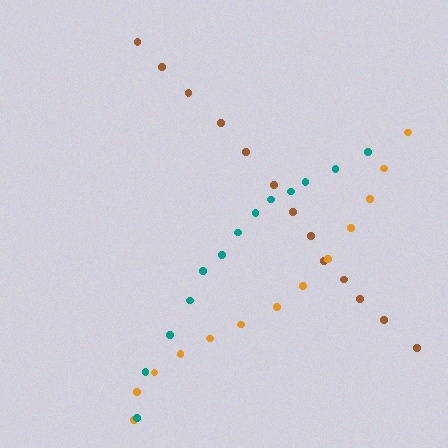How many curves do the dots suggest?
There are 3 distinct paths.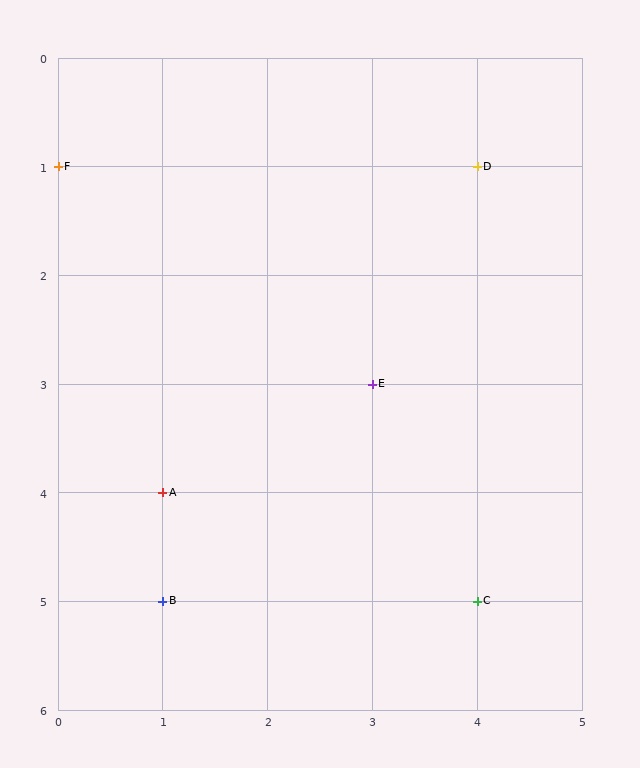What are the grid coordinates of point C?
Point C is at grid coordinates (4, 5).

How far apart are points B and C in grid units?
Points B and C are 3 columns apart.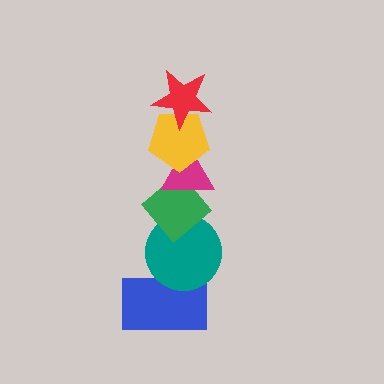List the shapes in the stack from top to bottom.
From top to bottom: the red star, the yellow pentagon, the magenta triangle, the green diamond, the teal circle, the blue rectangle.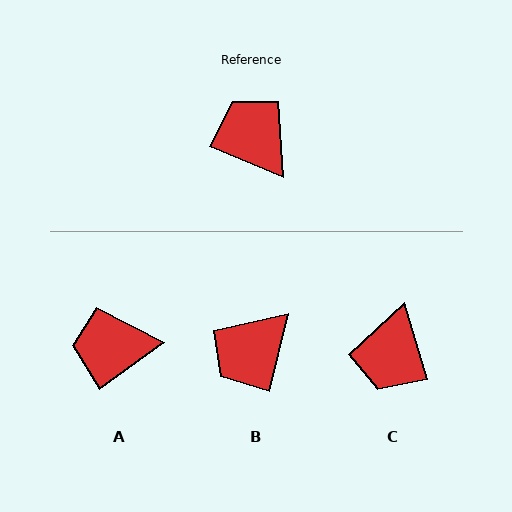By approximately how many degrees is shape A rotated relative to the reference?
Approximately 58 degrees counter-clockwise.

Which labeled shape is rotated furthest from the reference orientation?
C, about 129 degrees away.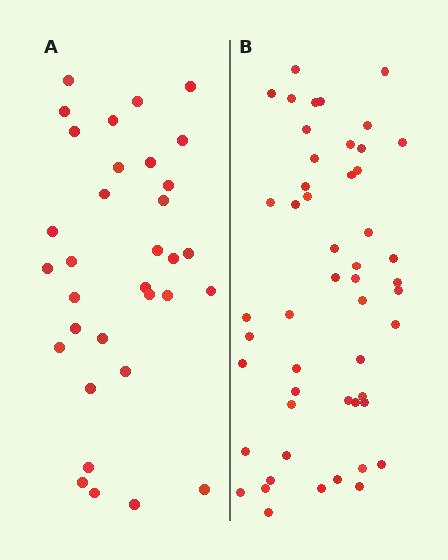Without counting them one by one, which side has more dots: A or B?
Region B (the right region) has more dots.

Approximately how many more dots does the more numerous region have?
Region B has approximately 20 more dots than region A.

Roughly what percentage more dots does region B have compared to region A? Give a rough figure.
About 55% more.